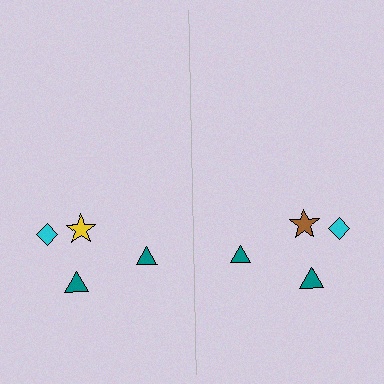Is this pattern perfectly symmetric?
No, the pattern is not perfectly symmetric. The brown star on the right side breaks the symmetry — its mirror counterpart is yellow.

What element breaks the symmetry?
The brown star on the right side breaks the symmetry — its mirror counterpart is yellow.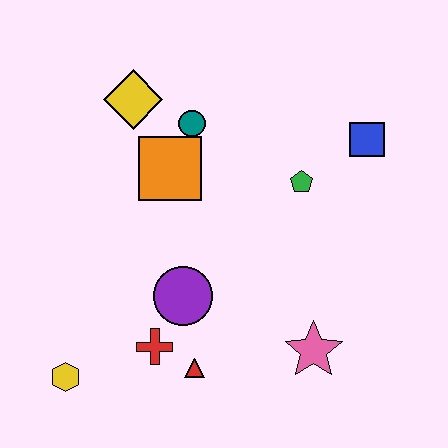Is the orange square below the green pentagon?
No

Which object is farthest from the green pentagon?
The yellow hexagon is farthest from the green pentagon.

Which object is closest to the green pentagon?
The blue square is closest to the green pentagon.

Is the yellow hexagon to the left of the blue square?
Yes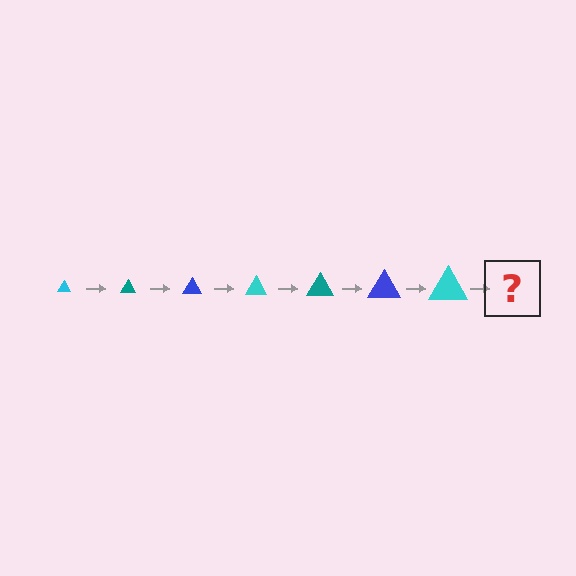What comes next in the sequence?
The next element should be a teal triangle, larger than the previous one.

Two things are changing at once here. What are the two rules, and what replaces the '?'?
The two rules are that the triangle grows larger each step and the color cycles through cyan, teal, and blue. The '?' should be a teal triangle, larger than the previous one.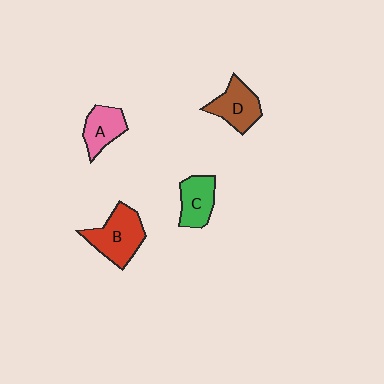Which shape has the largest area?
Shape B (red).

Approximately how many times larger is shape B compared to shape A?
Approximately 1.5 times.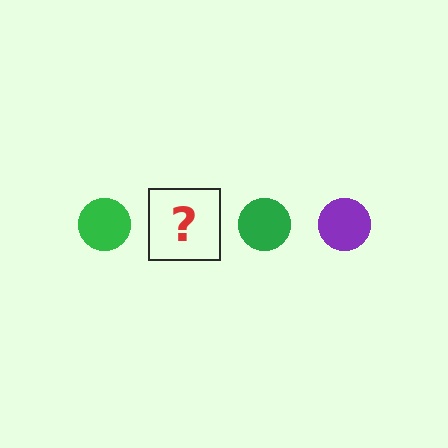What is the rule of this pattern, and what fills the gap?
The rule is that the pattern cycles through green, purple circles. The gap should be filled with a purple circle.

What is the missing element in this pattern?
The missing element is a purple circle.